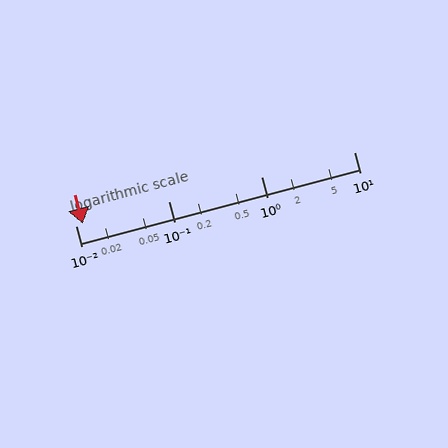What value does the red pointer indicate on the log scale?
The pointer indicates approximately 0.012.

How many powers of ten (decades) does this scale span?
The scale spans 3 decades, from 0.01 to 10.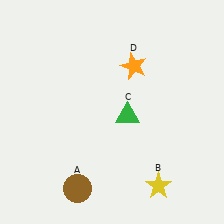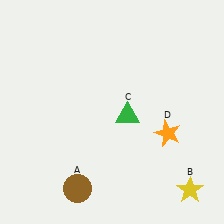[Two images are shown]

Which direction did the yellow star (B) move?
The yellow star (B) moved right.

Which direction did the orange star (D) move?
The orange star (D) moved down.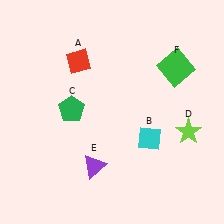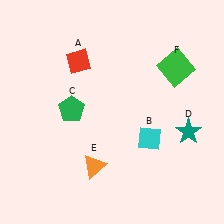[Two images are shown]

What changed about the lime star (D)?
In Image 1, D is lime. In Image 2, it changed to teal.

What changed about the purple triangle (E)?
In Image 1, E is purple. In Image 2, it changed to orange.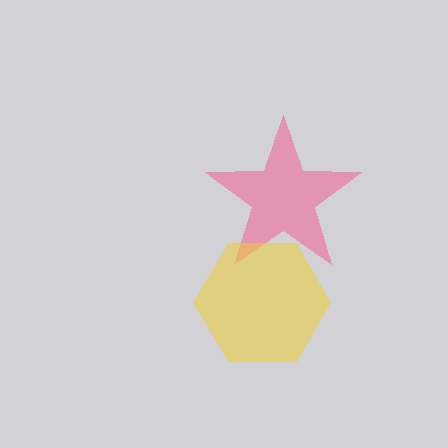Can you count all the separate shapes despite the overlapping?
Yes, there are 2 separate shapes.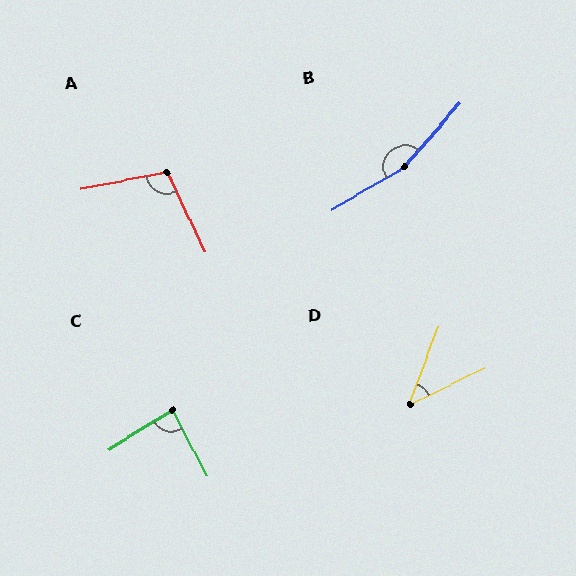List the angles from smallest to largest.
D (43°), C (86°), A (105°), B (161°).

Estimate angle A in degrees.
Approximately 105 degrees.